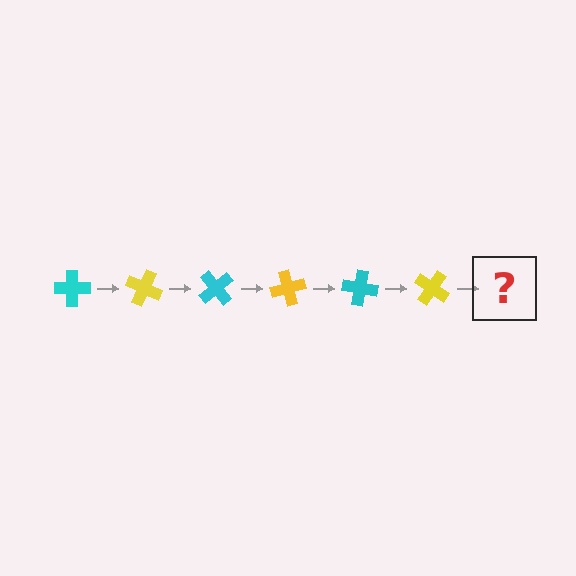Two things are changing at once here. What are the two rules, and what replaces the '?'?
The two rules are that it rotates 25 degrees each step and the color cycles through cyan and yellow. The '?' should be a cyan cross, rotated 150 degrees from the start.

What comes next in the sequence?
The next element should be a cyan cross, rotated 150 degrees from the start.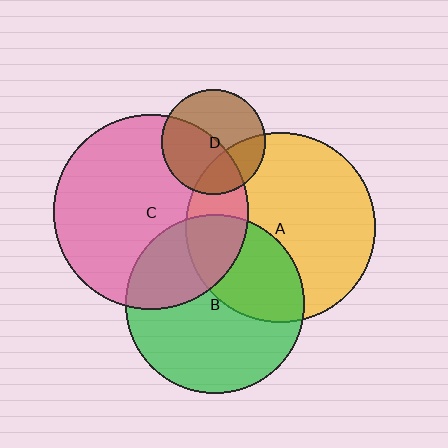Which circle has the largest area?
Circle C (pink).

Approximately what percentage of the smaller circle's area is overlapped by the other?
Approximately 50%.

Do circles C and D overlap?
Yes.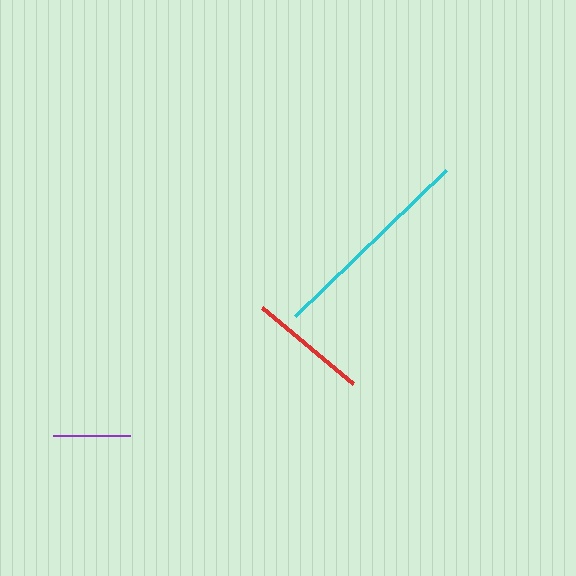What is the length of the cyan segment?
The cyan segment is approximately 210 pixels long.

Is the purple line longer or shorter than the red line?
The red line is longer than the purple line.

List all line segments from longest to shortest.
From longest to shortest: cyan, red, purple.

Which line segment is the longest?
The cyan line is the longest at approximately 210 pixels.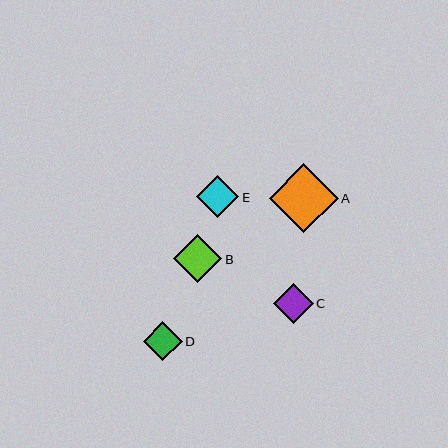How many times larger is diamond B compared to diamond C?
Diamond B is approximately 1.2 times the size of diamond C.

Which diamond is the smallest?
Diamond D is the smallest with a size of approximately 39 pixels.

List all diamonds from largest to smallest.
From largest to smallest: A, B, E, C, D.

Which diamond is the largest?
Diamond A is the largest with a size of approximately 69 pixels.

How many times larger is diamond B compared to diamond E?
Diamond B is approximately 1.1 times the size of diamond E.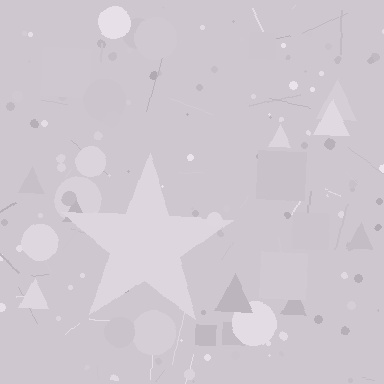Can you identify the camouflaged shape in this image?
The camouflaged shape is a star.